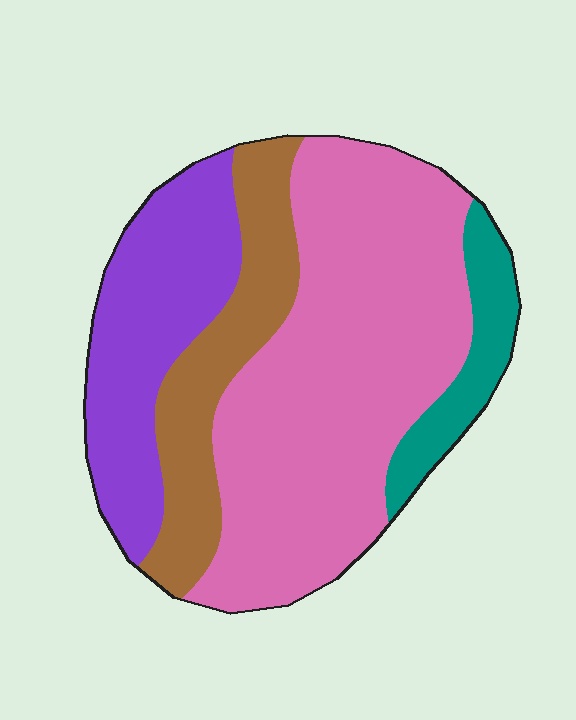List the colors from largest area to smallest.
From largest to smallest: pink, purple, brown, teal.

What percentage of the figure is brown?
Brown takes up less than a quarter of the figure.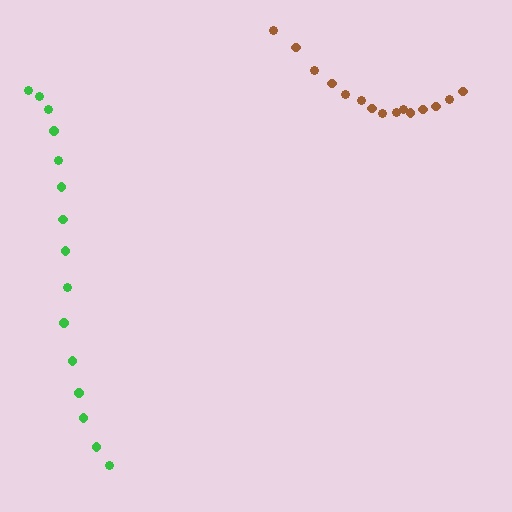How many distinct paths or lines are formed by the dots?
There are 2 distinct paths.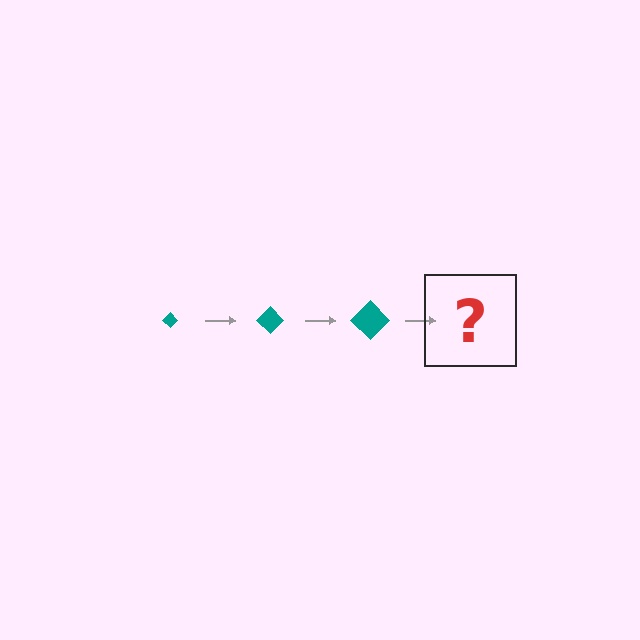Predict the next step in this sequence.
The next step is a teal diamond, larger than the previous one.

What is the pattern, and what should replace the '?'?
The pattern is that the diamond gets progressively larger each step. The '?' should be a teal diamond, larger than the previous one.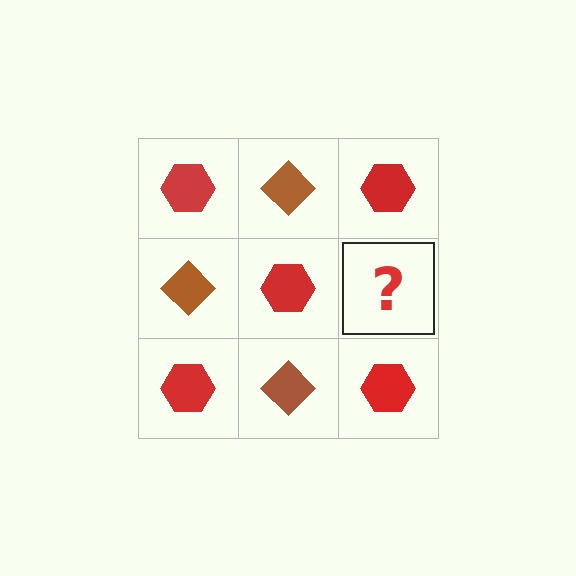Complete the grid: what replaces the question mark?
The question mark should be replaced with a brown diamond.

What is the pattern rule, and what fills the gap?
The rule is that it alternates red hexagon and brown diamond in a checkerboard pattern. The gap should be filled with a brown diamond.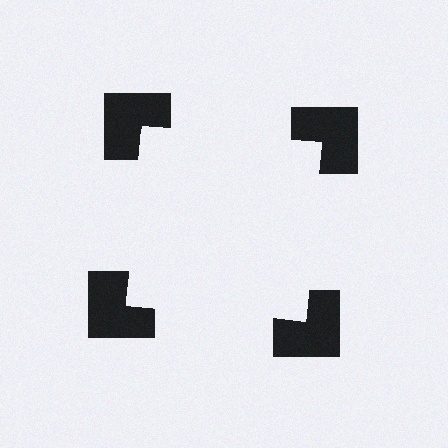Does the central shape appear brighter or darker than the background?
It typically appears slightly brighter than the background, even though no actual brightness change is drawn.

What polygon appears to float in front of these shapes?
An illusory square — its edges are inferred from the aligned wedge cuts in the notched squares, not physically drawn.